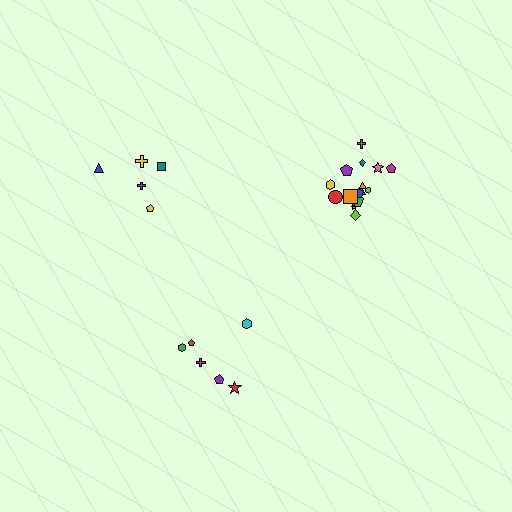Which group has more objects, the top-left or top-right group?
The top-right group.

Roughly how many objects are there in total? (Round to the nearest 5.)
Roughly 25 objects in total.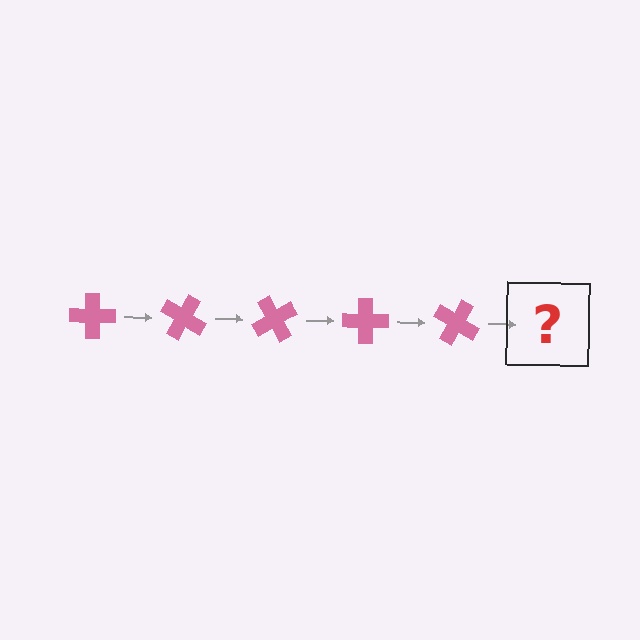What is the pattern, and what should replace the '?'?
The pattern is that the cross rotates 30 degrees each step. The '?' should be a pink cross rotated 150 degrees.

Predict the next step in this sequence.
The next step is a pink cross rotated 150 degrees.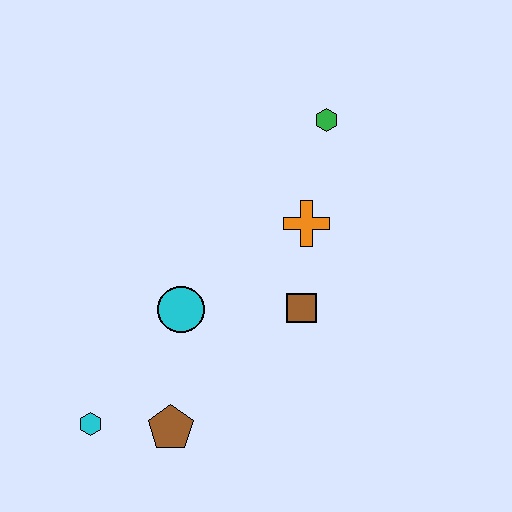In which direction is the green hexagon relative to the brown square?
The green hexagon is above the brown square.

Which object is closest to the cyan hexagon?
The brown pentagon is closest to the cyan hexagon.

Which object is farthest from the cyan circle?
The green hexagon is farthest from the cyan circle.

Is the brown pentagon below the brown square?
Yes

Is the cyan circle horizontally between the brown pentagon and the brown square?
Yes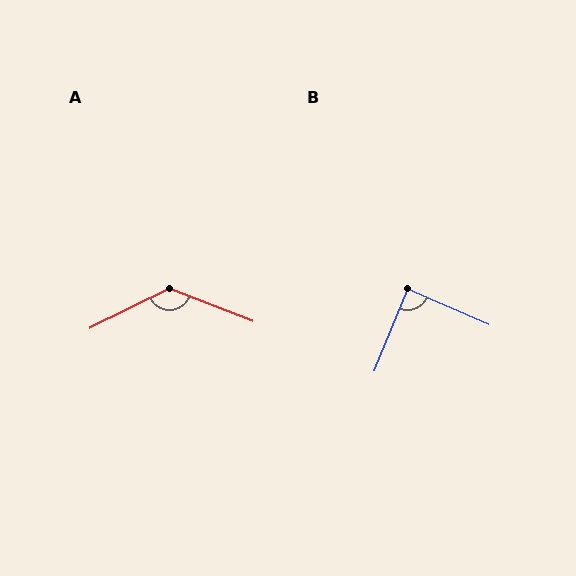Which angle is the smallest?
B, at approximately 88 degrees.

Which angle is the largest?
A, at approximately 132 degrees.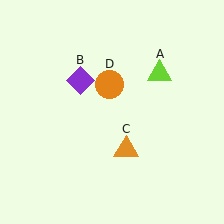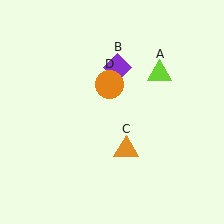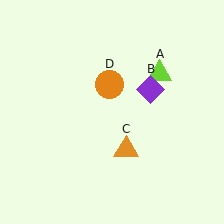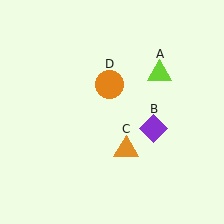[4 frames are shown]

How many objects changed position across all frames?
1 object changed position: purple diamond (object B).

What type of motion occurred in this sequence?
The purple diamond (object B) rotated clockwise around the center of the scene.